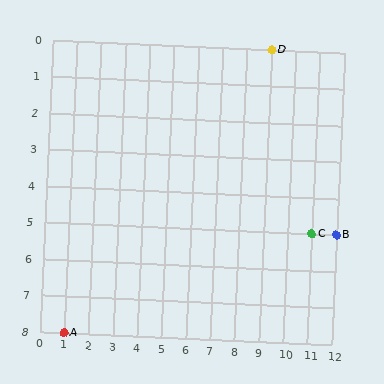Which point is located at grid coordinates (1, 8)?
Point A is at (1, 8).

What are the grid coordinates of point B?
Point B is at grid coordinates (12, 5).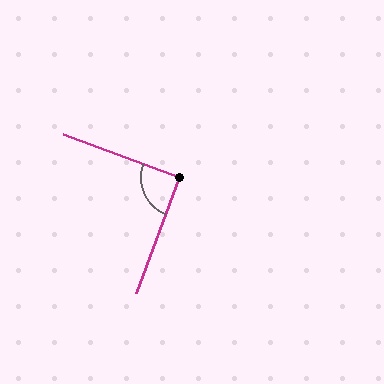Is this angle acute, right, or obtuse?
It is approximately a right angle.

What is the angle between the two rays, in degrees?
Approximately 90 degrees.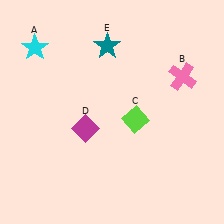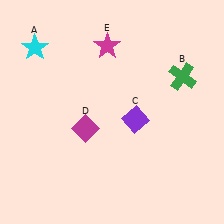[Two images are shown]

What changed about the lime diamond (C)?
In Image 1, C is lime. In Image 2, it changed to purple.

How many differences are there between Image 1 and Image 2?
There are 3 differences between the two images.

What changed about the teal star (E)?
In Image 1, E is teal. In Image 2, it changed to magenta.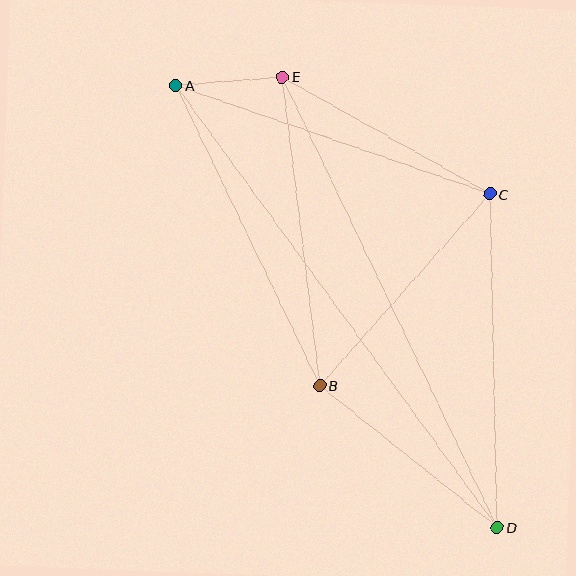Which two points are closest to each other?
Points A and E are closest to each other.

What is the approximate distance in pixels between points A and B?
The distance between A and B is approximately 332 pixels.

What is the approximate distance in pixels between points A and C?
The distance between A and C is approximately 332 pixels.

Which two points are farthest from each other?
Points A and D are farthest from each other.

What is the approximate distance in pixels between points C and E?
The distance between C and E is approximately 238 pixels.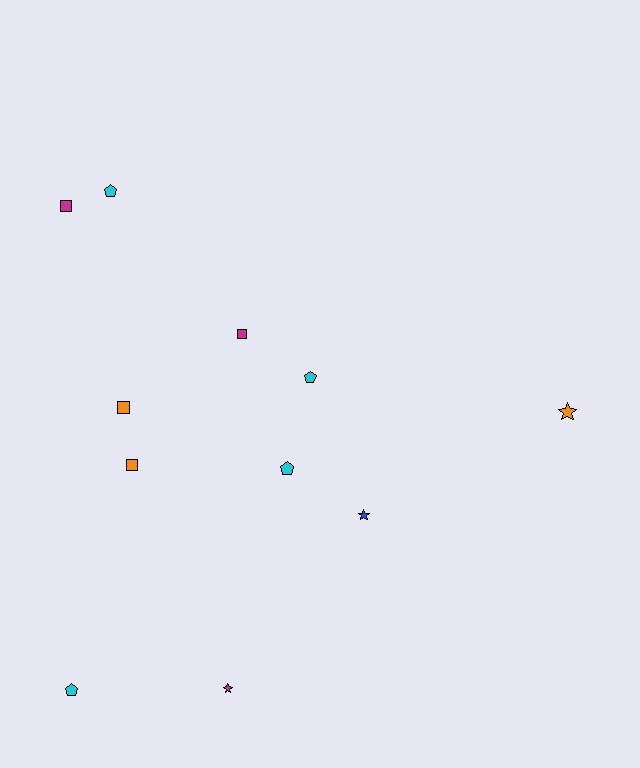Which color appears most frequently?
Cyan, with 4 objects.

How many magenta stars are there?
There is 1 magenta star.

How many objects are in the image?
There are 11 objects.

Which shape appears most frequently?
Pentagon, with 4 objects.